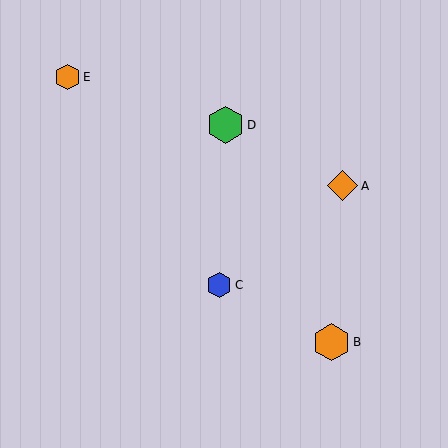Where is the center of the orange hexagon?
The center of the orange hexagon is at (68, 77).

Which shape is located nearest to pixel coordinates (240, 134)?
The green hexagon (labeled D) at (225, 125) is nearest to that location.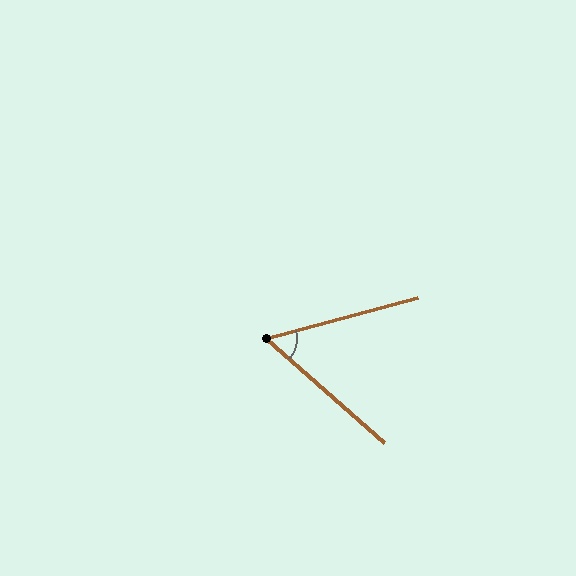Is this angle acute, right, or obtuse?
It is acute.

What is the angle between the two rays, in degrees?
Approximately 57 degrees.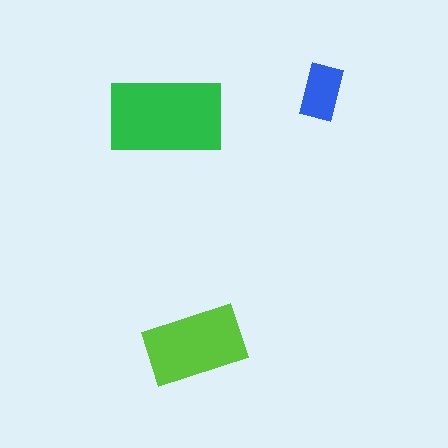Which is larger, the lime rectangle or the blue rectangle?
The lime one.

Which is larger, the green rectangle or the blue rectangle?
The green one.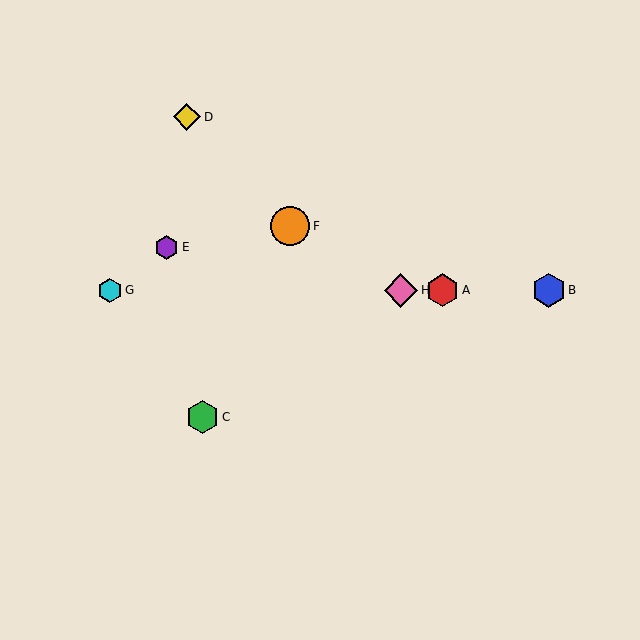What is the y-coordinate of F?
Object F is at y≈226.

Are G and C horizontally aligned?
No, G is at y≈290 and C is at y≈417.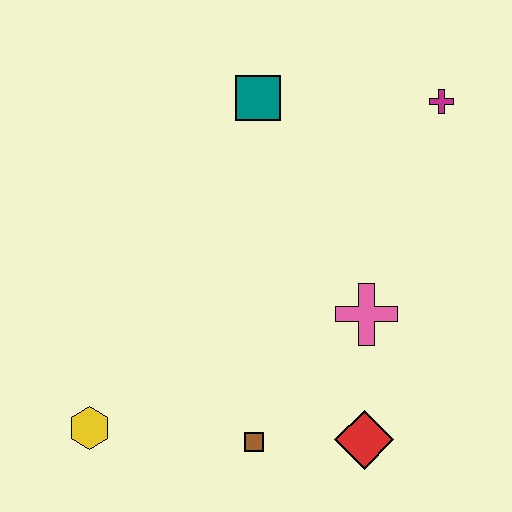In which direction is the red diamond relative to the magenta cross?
The red diamond is below the magenta cross.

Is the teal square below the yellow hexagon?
No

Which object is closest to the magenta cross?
The teal square is closest to the magenta cross.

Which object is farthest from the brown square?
The magenta cross is farthest from the brown square.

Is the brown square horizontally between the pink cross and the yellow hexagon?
Yes